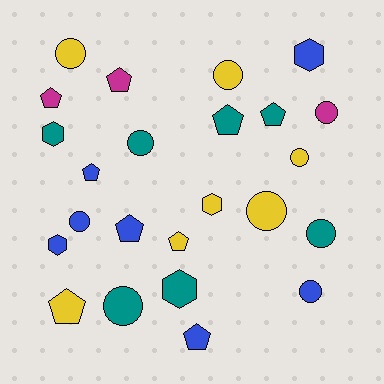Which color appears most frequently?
Teal, with 7 objects.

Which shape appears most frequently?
Circle, with 10 objects.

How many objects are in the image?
There are 24 objects.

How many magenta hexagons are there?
There are no magenta hexagons.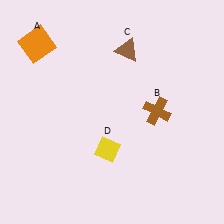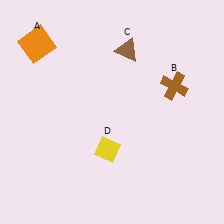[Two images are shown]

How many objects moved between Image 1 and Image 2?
1 object moved between the two images.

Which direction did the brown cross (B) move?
The brown cross (B) moved up.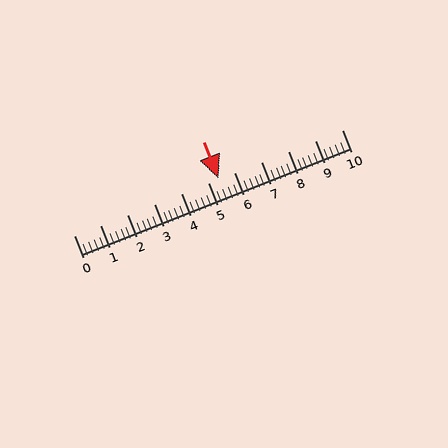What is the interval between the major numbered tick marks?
The major tick marks are spaced 1 units apart.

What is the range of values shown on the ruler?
The ruler shows values from 0 to 10.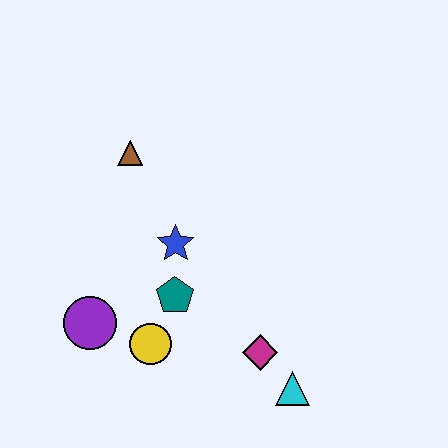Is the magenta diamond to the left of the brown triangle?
No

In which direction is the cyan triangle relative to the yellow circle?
The cyan triangle is to the right of the yellow circle.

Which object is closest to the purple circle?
The yellow circle is closest to the purple circle.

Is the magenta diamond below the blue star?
Yes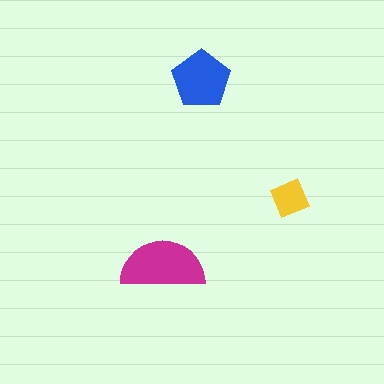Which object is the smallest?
The yellow diamond.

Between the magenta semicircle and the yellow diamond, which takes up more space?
The magenta semicircle.